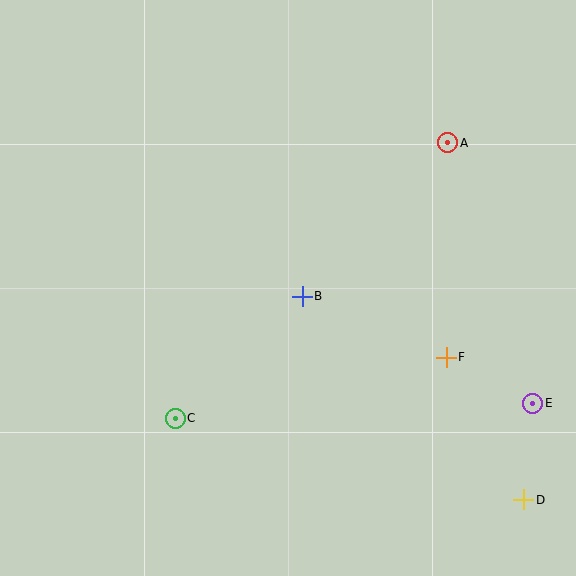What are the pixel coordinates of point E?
Point E is at (533, 403).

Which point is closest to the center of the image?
Point B at (302, 296) is closest to the center.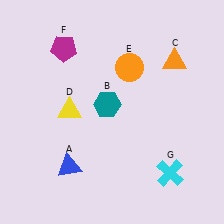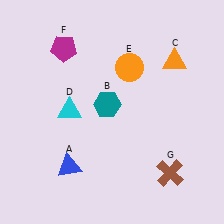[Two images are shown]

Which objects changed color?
D changed from yellow to cyan. G changed from cyan to brown.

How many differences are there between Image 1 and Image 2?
There are 2 differences between the two images.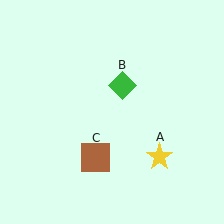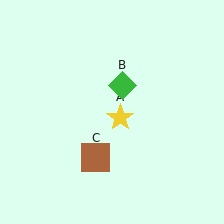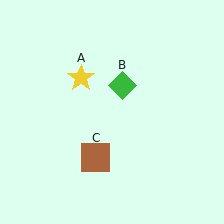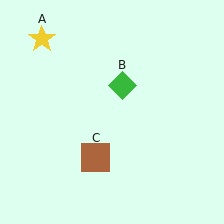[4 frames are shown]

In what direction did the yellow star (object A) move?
The yellow star (object A) moved up and to the left.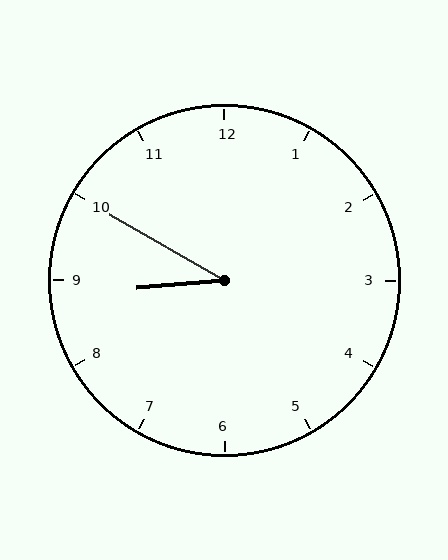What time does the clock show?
8:50.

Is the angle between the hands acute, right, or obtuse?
It is acute.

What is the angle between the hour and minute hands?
Approximately 35 degrees.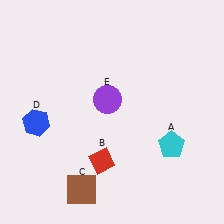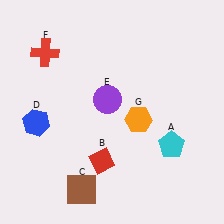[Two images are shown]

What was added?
A red cross (F), an orange hexagon (G) were added in Image 2.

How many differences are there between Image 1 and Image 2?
There are 2 differences between the two images.